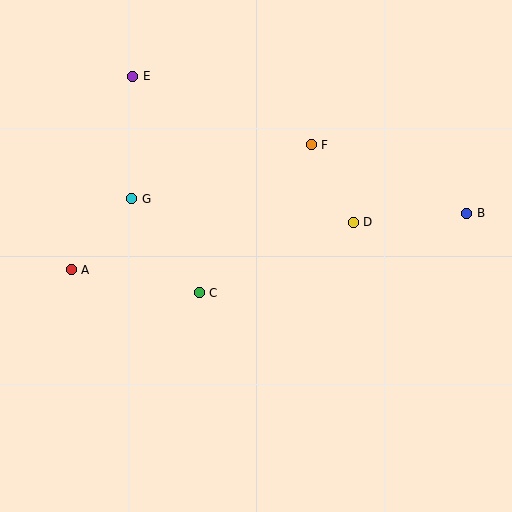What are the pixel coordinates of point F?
Point F is at (311, 145).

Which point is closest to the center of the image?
Point C at (199, 293) is closest to the center.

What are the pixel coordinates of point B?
Point B is at (467, 213).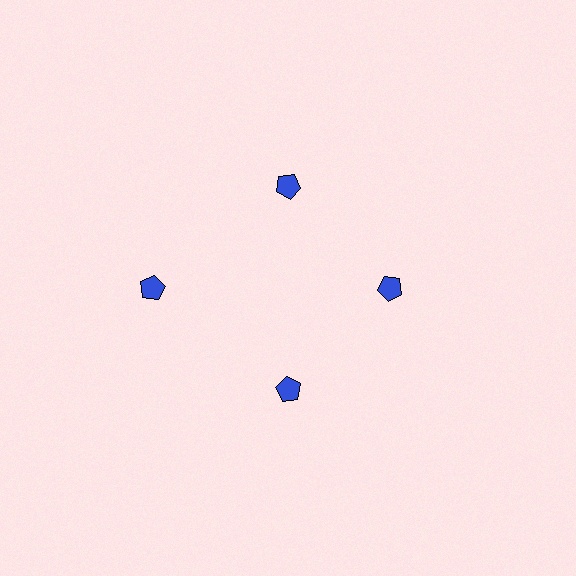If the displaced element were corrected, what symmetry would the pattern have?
It would have 4-fold rotational symmetry — the pattern would map onto itself every 90 degrees.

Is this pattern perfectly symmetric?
No. The 4 blue pentagons are arranged in a ring, but one element near the 9 o'clock position is pushed outward from the center, breaking the 4-fold rotational symmetry.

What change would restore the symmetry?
The symmetry would be restored by moving it inward, back onto the ring so that all 4 pentagons sit at equal angles and equal distance from the center.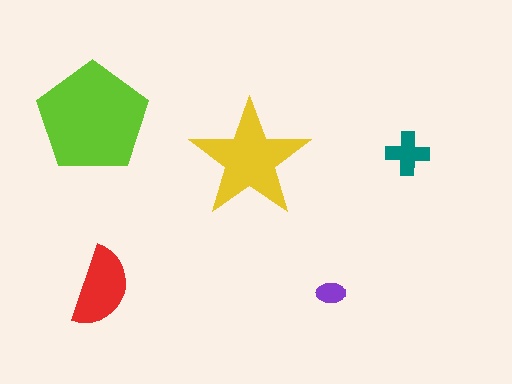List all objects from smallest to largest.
The purple ellipse, the teal cross, the red semicircle, the yellow star, the lime pentagon.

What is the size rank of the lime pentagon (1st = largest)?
1st.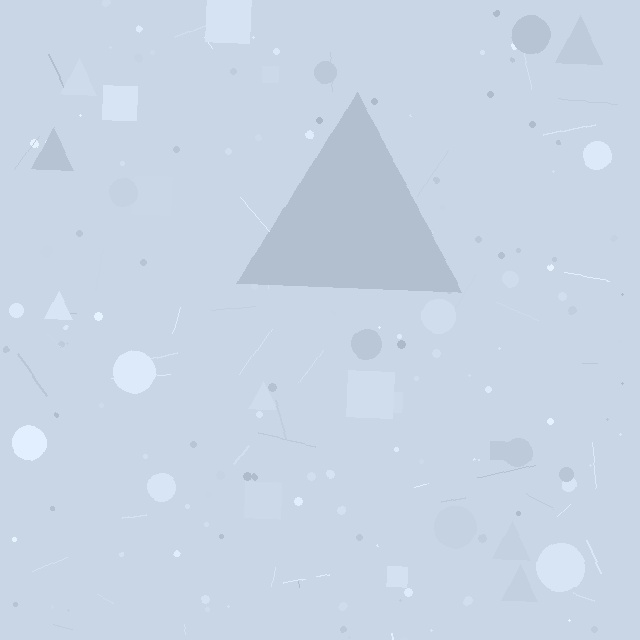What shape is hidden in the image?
A triangle is hidden in the image.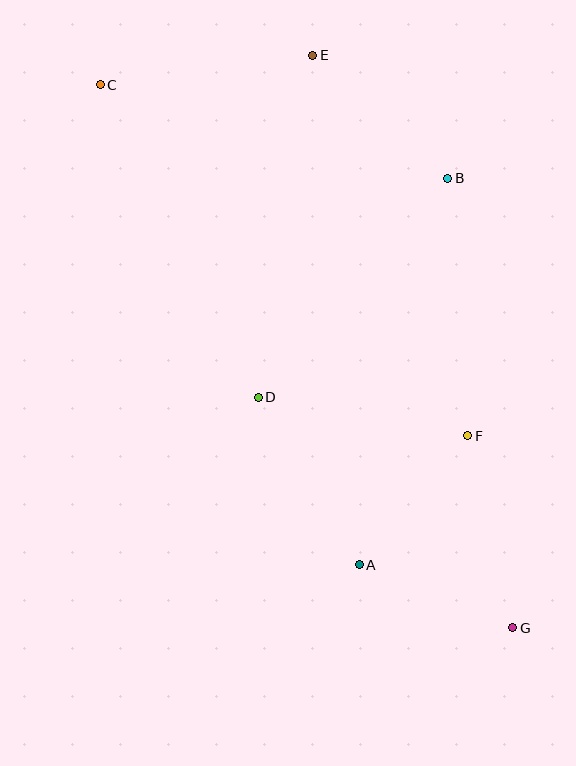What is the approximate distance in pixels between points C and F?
The distance between C and F is approximately 508 pixels.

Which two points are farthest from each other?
Points C and G are farthest from each other.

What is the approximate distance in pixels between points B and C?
The distance between B and C is approximately 360 pixels.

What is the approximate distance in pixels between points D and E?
The distance between D and E is approximately 346 pixels.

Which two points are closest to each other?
Points A and G are closest to each other.